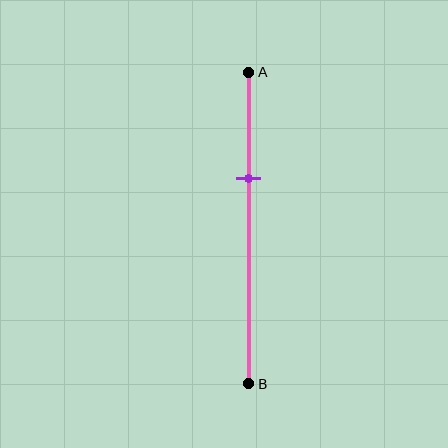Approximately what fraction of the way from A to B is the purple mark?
The purple mark is approximately 35% of the way from A to B.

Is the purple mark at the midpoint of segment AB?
No, the mark is at about 35% from A, not at the 50% midpoint.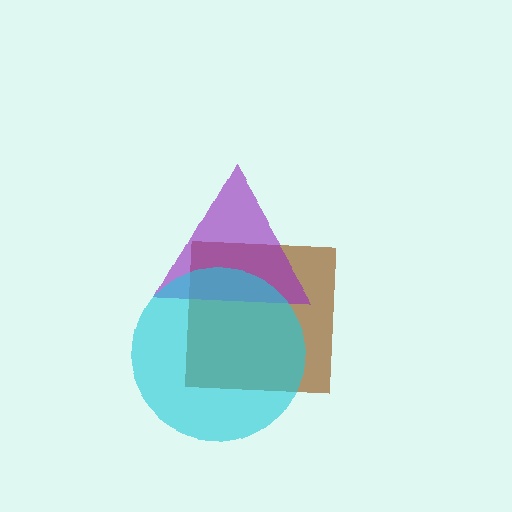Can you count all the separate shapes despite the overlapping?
Yes, there are 3 separate shapes.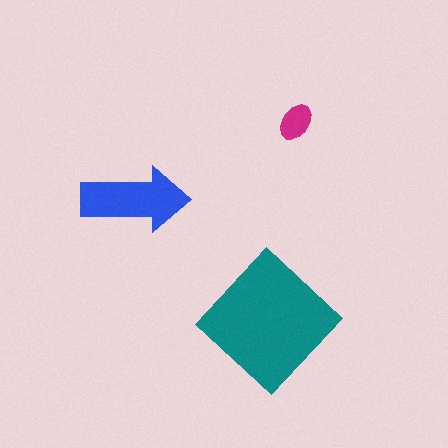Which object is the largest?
The teal diamond.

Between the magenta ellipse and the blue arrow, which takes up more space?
The blue arrow.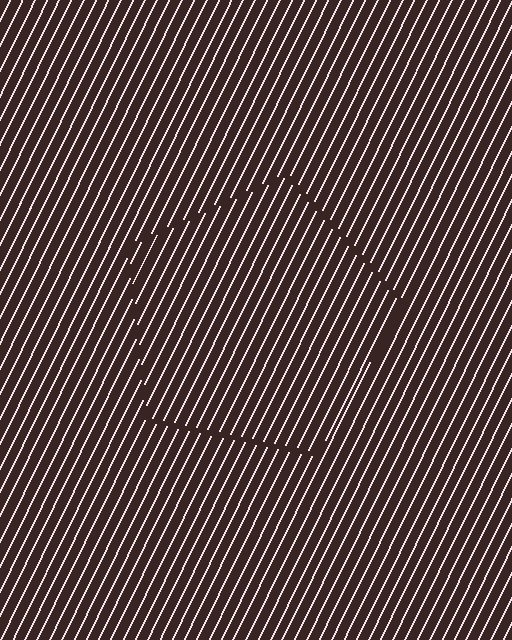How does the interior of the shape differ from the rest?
The interior of the shape contains the same grating, shifted by half a period — the contour is defined by the phase discontinuity where line-ends from the inner and outer gratings abut.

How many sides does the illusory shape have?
5 sides — the line-ends trace a pentagon.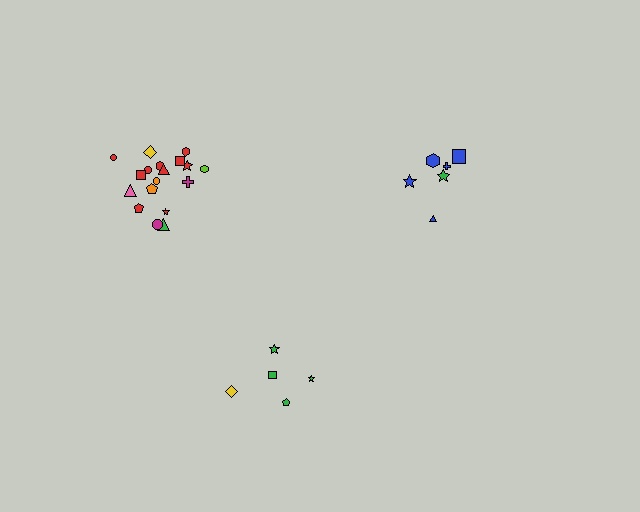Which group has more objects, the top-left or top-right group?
The top-left group.